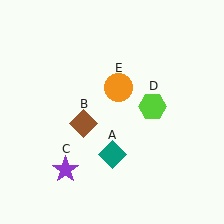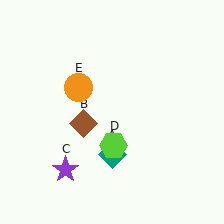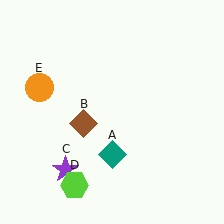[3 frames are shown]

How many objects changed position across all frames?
2 objects changed position: lime hexagon (object D), orange circle (object E).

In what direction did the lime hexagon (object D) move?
The lime hexagon (object D) moved down and to the left.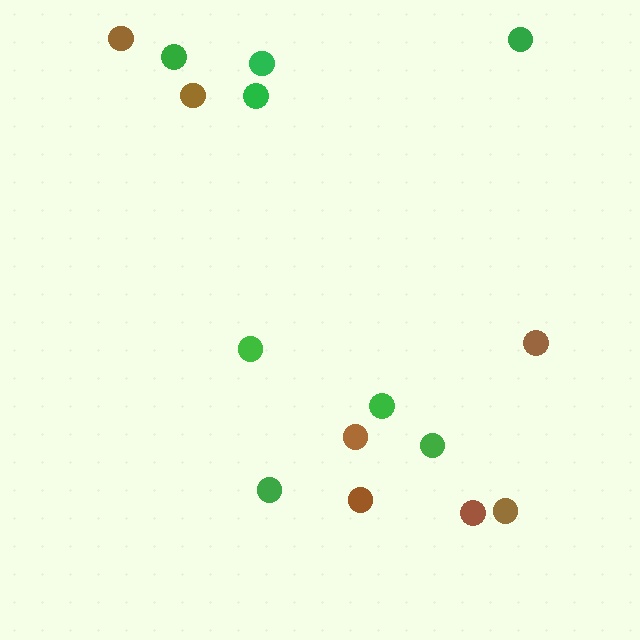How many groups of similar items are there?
There are 2 groups: one group of brown circles (7) and one group of green circles (8).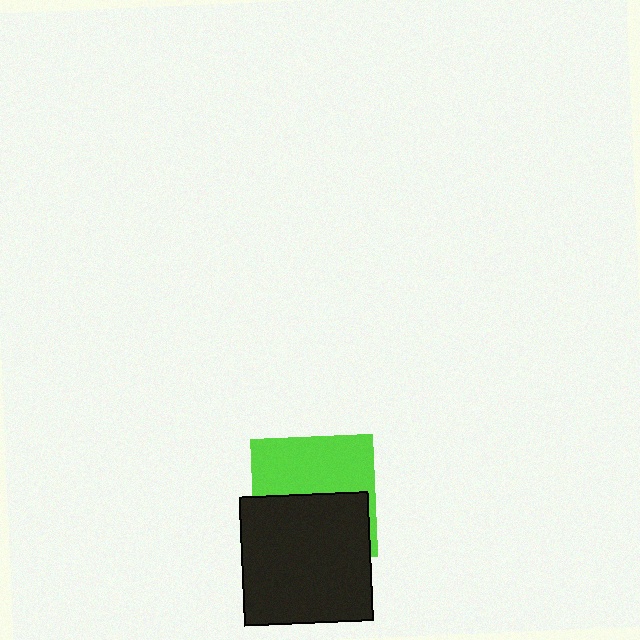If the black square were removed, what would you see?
You would see the complete lime square.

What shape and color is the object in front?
The object in front is a black square.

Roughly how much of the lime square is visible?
About half of it is visible (roughly 49%).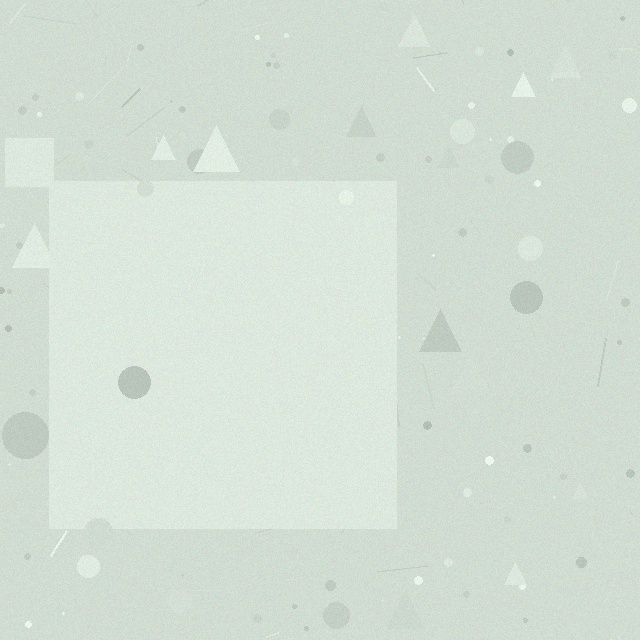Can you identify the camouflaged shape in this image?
The camouflaged shape is a square.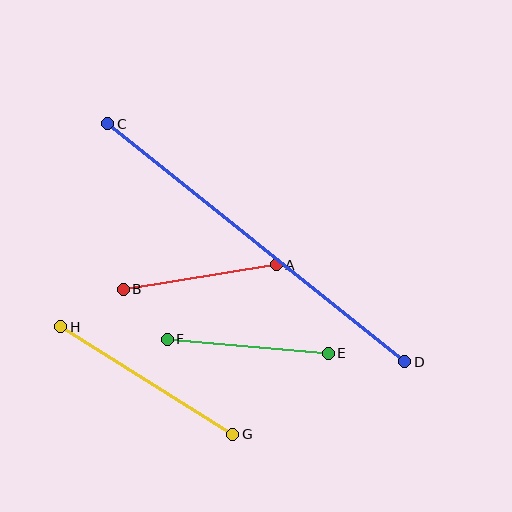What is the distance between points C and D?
The distance is approximately 381 pixels.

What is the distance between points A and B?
The distance is approximately 155 pixels.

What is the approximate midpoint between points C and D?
The midpoint is at approximately (256, 243) pixels.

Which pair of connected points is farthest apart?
Points C and D are farthest apart.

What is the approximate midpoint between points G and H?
The midpoint is at approximately (147, 381) pixels.